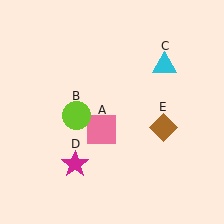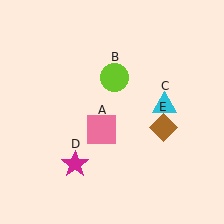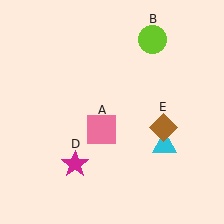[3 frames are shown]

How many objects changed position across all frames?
2 objects changed position: lime circle (object B), cyan triangle (object C).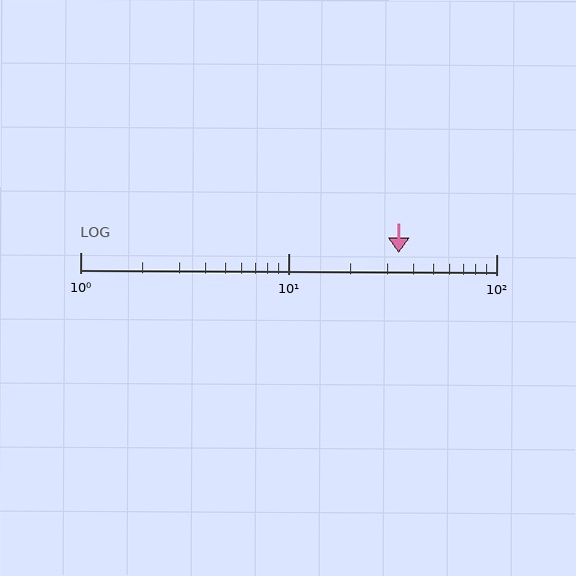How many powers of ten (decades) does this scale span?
The scale spans 2 decades, from 1 to 100.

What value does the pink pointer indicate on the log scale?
The pointer indicates approximately 34.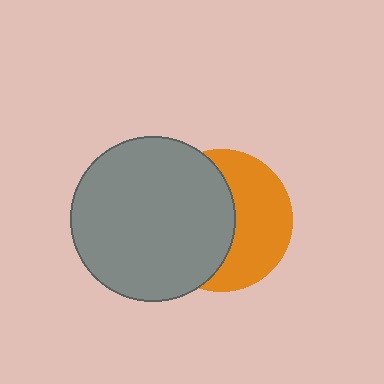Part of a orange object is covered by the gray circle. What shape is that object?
It is a circle.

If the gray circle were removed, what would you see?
You would see the complete orange circle.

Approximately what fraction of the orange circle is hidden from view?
Roughly 53% of the orange circle is hidden behind the gray circle.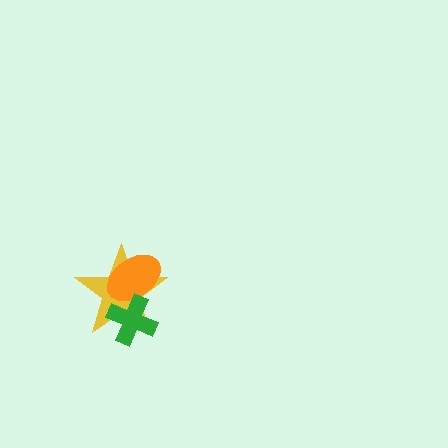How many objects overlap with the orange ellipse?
2 objects overlap with the orange ellipse.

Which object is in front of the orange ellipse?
The green cross is in front of the orange ellipse.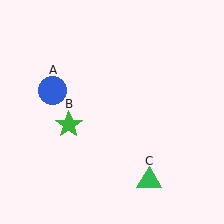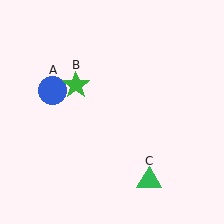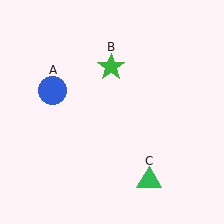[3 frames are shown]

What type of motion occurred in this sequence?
The green star (object B) rotated clockwise around the center of the scene.